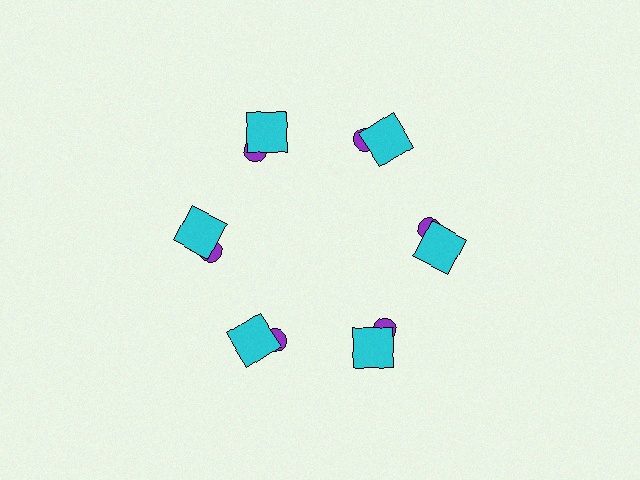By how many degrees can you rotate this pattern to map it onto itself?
The pattern maps onto itself every 60 degrees of rotation.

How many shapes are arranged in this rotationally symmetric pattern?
There are 12 shapes, arranged in 6 groups of 2.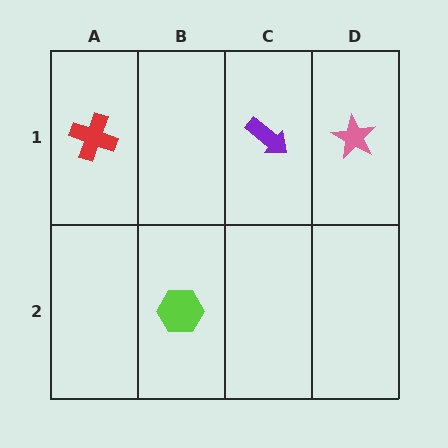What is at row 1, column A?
A red cross.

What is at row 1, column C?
A purple arrow.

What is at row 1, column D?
A pink star.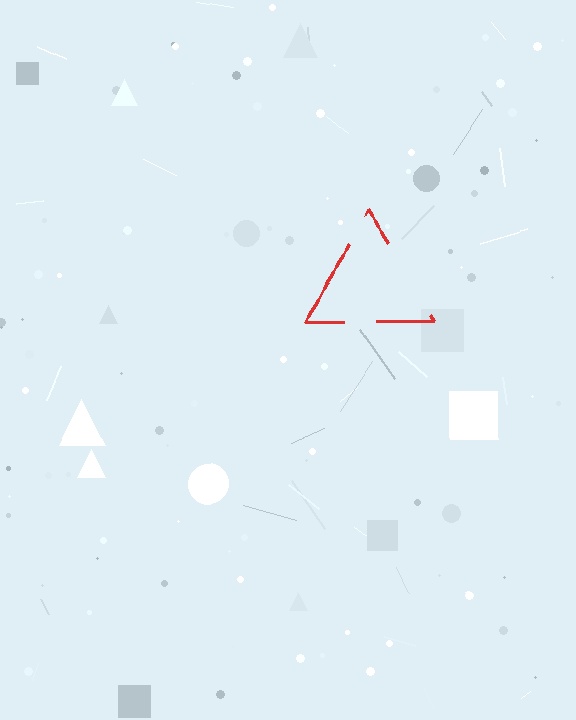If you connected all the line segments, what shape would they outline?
They would outline a triangle.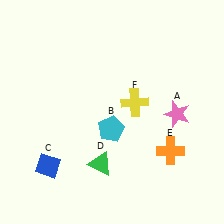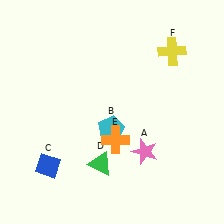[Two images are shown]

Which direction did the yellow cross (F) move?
The yellow cross (F) moved up.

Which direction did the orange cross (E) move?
The orange cross (E) moved left.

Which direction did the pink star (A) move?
The pink star (A) moved down.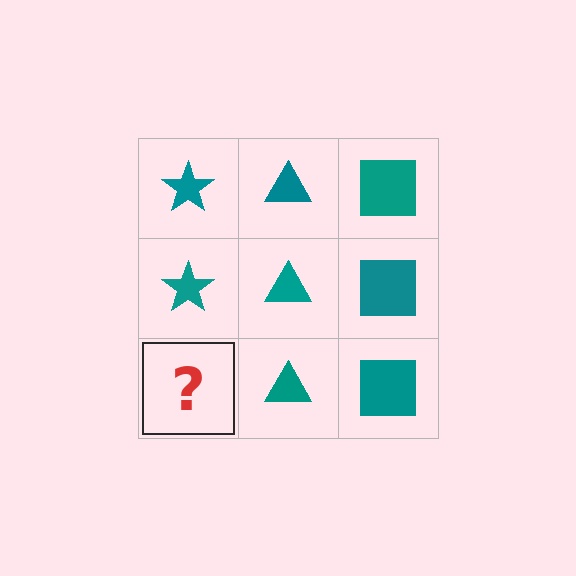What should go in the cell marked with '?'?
The missing cell should contain a teal star.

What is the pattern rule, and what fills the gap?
The rule is that each column has a consistent shape. The gap should be filled with a teal star.